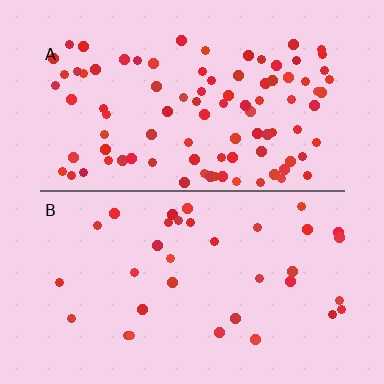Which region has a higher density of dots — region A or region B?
A (the top).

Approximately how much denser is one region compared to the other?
Approximately 2.7× — region A over region B.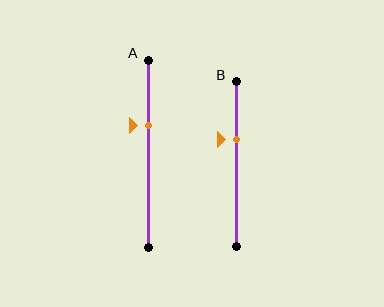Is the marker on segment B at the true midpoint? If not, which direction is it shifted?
No, the marker on segment B is shifted upward by about 15% of the segment length.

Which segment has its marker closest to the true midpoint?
Segment B has its marker closest to the true midpoint.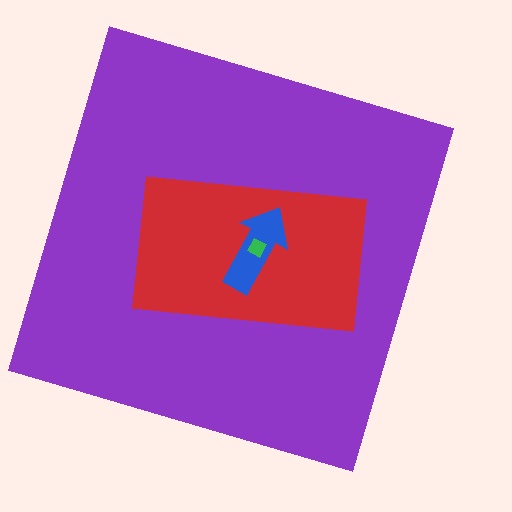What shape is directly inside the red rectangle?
The blue arrow.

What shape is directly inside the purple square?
The red rectangle.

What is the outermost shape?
The purple square.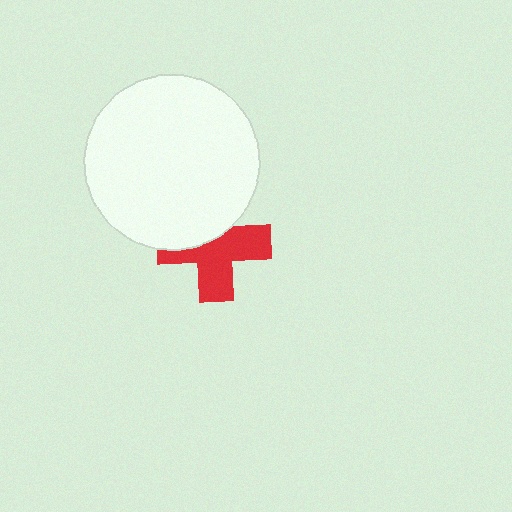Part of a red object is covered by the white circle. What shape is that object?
It is a cross.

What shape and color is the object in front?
The object in front is a white circle.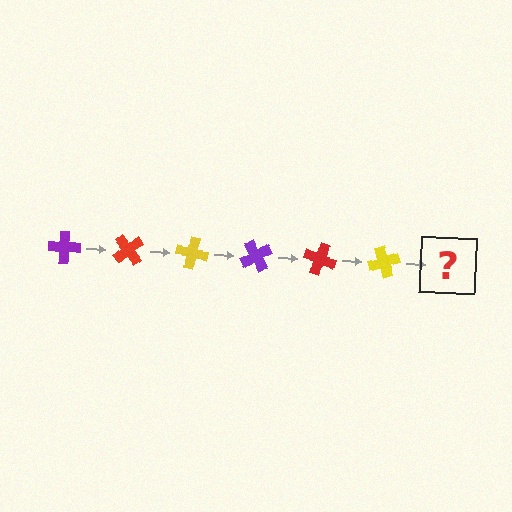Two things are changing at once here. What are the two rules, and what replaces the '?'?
The two rules are that it rotates 50 degrees each step and the color cycles through purple, red, and yellow. The '?' should be a purple cross, rotated 300 degrees from the start.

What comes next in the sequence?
The next element should be a purple cross, rotated 300 degrees from the start.